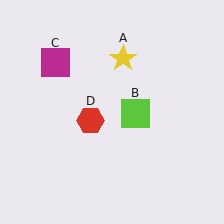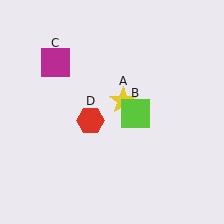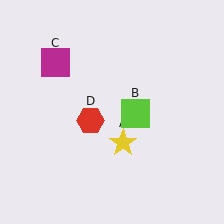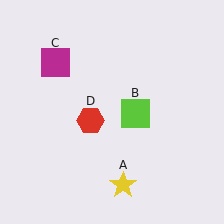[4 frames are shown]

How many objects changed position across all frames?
1 object changed position: yellow star (object A).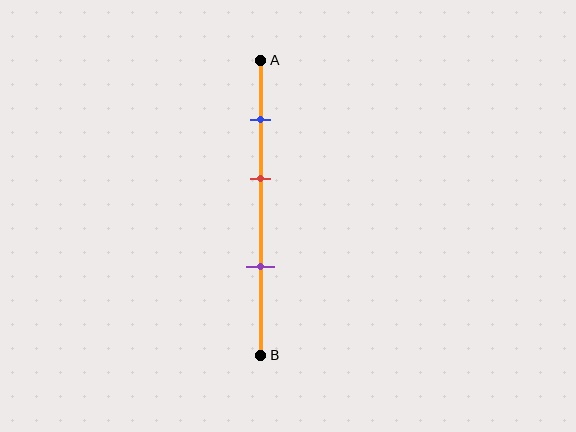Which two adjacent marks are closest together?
The blue and red marks are the closest adjacent pair.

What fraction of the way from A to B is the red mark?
The red mark is approximately 40% (0.4) of the way from A to B.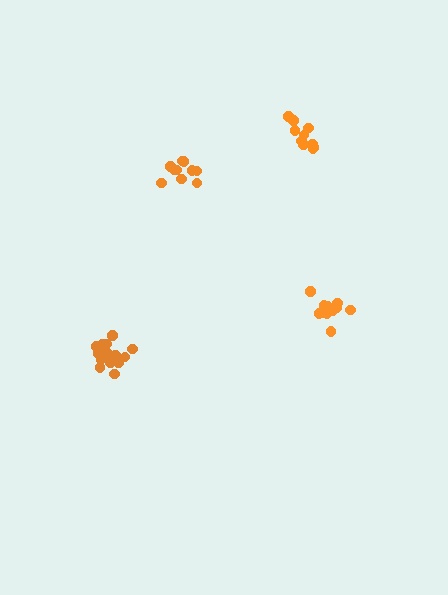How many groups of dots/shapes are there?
There are 4 groups.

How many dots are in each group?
Group 1: 13 dots, Group 2: 10 dots, Group 3: 16 dots, Group 4: 10 dots (49 total).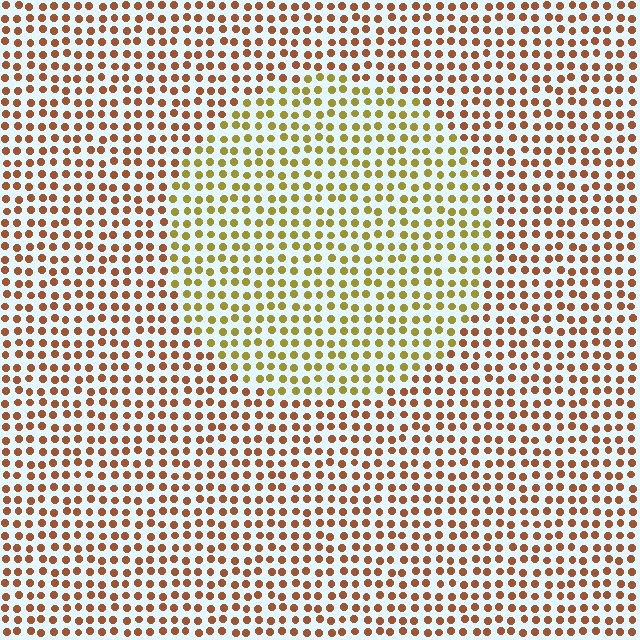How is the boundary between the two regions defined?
The boundary is defined purely by a slight shift in hue (about 37 degrees). Spacing, size, and orientation are identical on both sides.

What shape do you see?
I see a circle.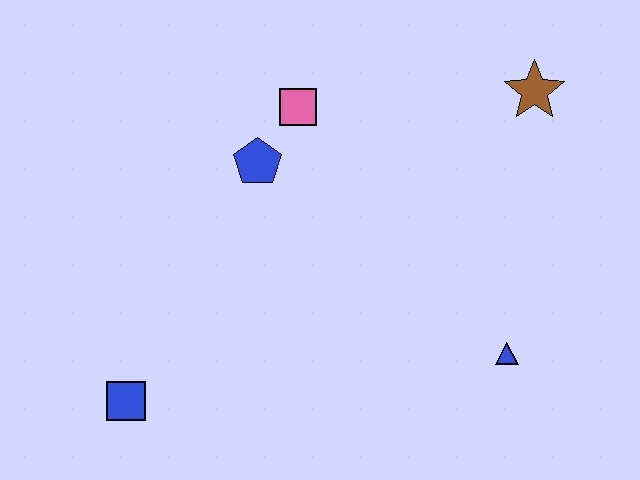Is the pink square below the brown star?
Yes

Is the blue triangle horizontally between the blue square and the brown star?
Yes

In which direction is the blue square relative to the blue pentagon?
The blue square is below the blue pentagon.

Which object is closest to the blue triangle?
The brown star is closest to the blue triangle.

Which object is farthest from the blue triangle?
The blue square is farthest from the blue triangle.